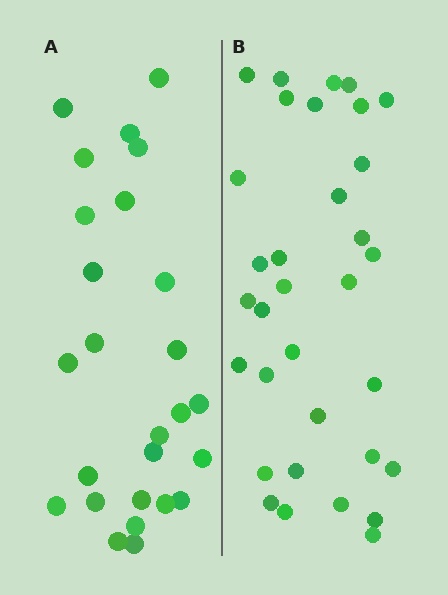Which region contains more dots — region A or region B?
Region B (the right region) has more dots.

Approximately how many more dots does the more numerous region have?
Region B has roughly 8 or so more dots than region A.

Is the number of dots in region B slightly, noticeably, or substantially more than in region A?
Region B has noticeably more, but not dramatically so. The ratio is roughly 1.3 to 1.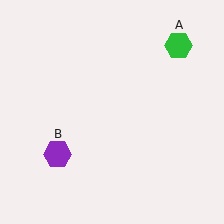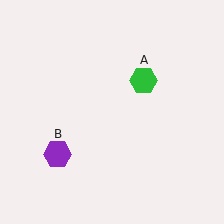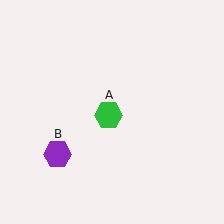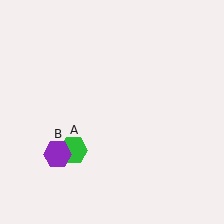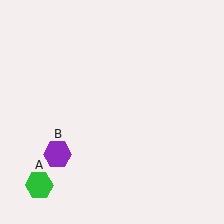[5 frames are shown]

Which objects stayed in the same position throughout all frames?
Purple hexagon (object B) remained stationary.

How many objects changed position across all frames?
1 object changed position: green hexagon (object A).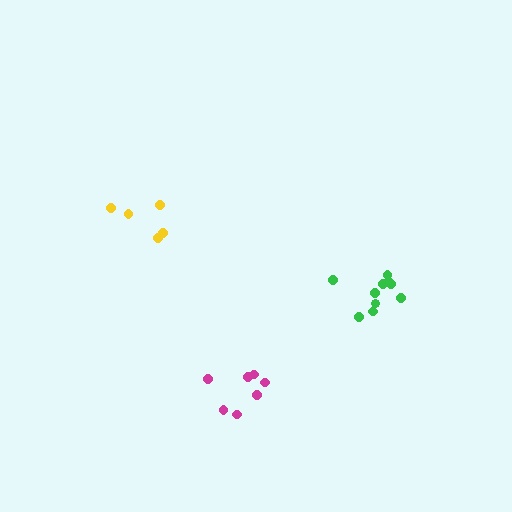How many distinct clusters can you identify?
There are 3 distinct clusters.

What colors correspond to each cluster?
The clusters are colored: yellow, green, magenta.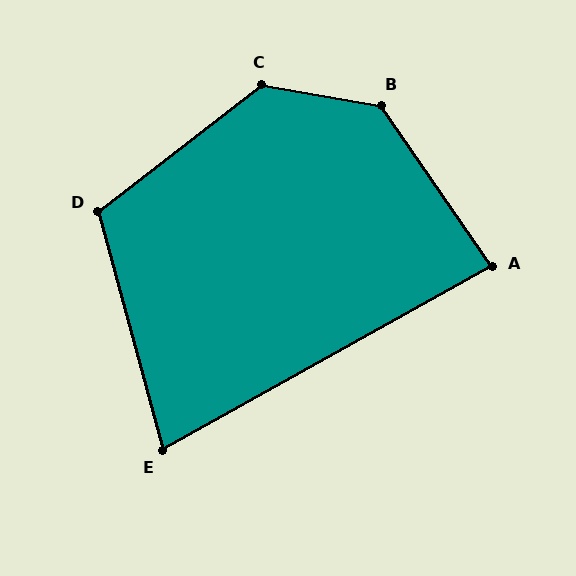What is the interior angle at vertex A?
Approximately 85 degrees (acute).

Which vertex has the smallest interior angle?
E, at approximately 76 degrees.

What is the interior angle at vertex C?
Approximately 133 degrees (obtuse).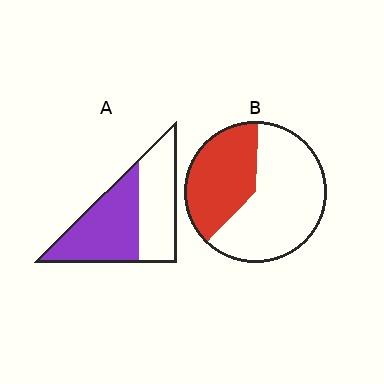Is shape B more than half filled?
No.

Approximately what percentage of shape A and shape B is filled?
A is approximately 55% and B is approximately 40%.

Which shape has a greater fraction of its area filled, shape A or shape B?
Shape A.